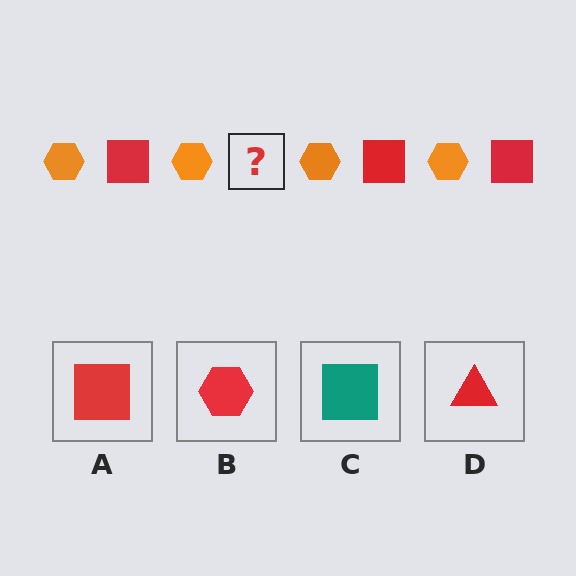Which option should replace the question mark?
Option A.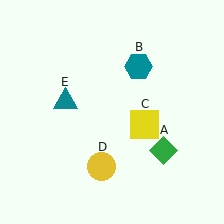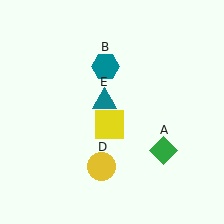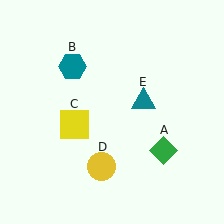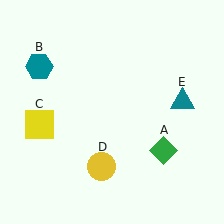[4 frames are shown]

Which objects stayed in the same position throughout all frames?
Green diamond (object A) and yellow circle (object D) remained stationary.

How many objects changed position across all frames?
3 objects changed position: teal hexagon (object B), yellow square (object C), teal triangle (object E).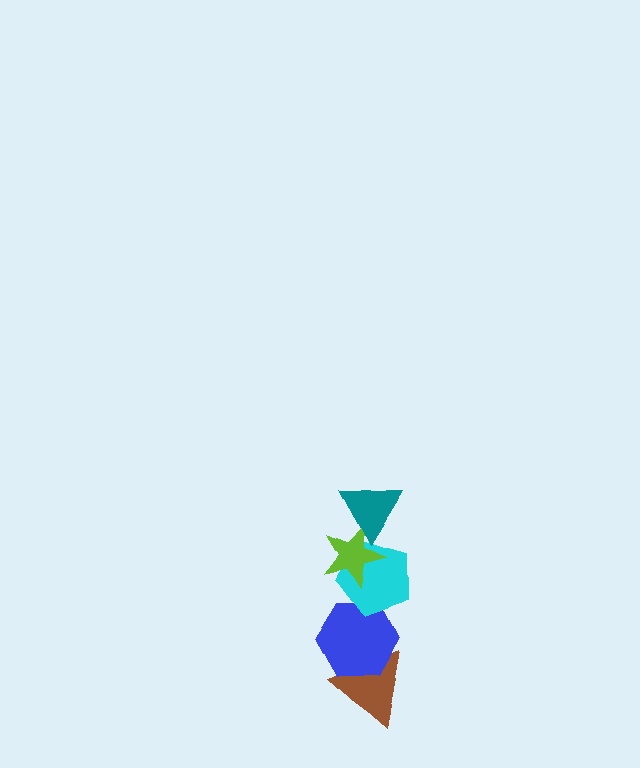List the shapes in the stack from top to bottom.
From top to bottom: the teal triangle, the lime star, the cyan pentagon, the blue hexagon, the brown triangle.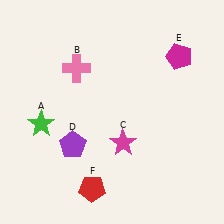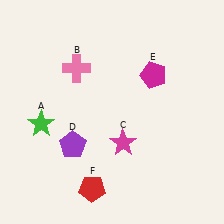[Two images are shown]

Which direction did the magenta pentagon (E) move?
The magenta pentagon (E) moved left.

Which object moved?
The magenta pentagon (E) moved left.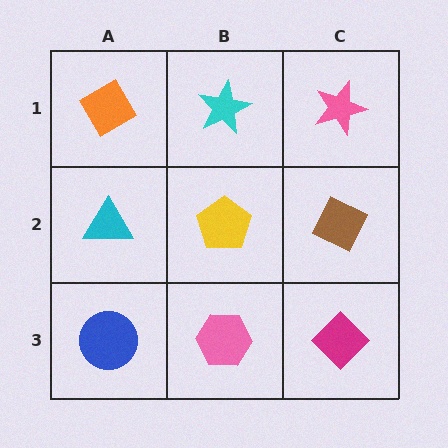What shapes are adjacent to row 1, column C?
A brown diamond (row 2, column C), a cyan star (row 1, column B).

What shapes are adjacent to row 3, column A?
A cyan triangle (row 2, column A), a pink hexagon (row 3, column B).